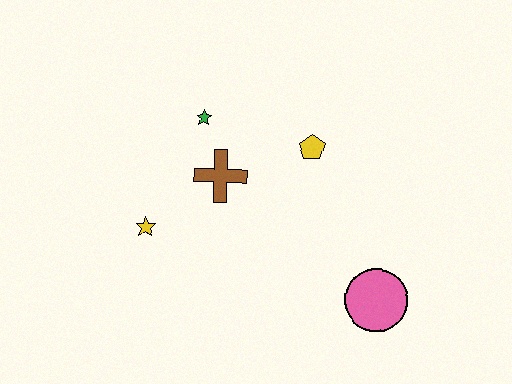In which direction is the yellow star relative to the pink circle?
The yellow star is to the left of the pink circle.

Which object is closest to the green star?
The brown cross is closest to the green star.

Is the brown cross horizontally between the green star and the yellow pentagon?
Yes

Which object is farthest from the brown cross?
The pink circle is farthest from the brown cross.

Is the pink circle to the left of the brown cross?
No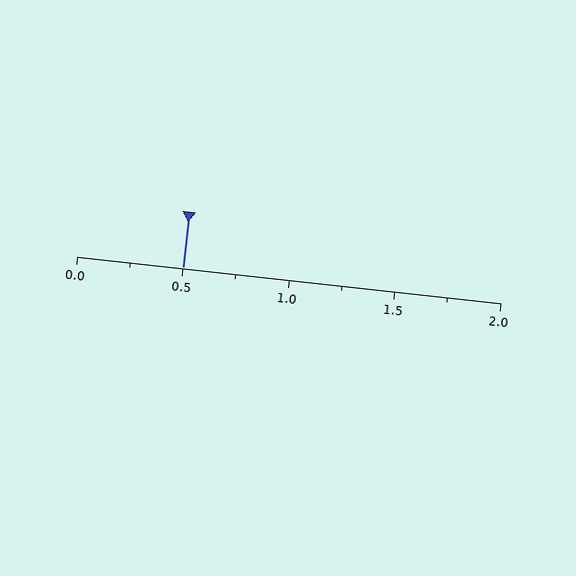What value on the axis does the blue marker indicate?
The marker indicates approximately 0.5.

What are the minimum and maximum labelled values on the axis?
The axis runs from 0.0 to 2.0.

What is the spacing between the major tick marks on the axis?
The major ticks are spaced 0.5 apart.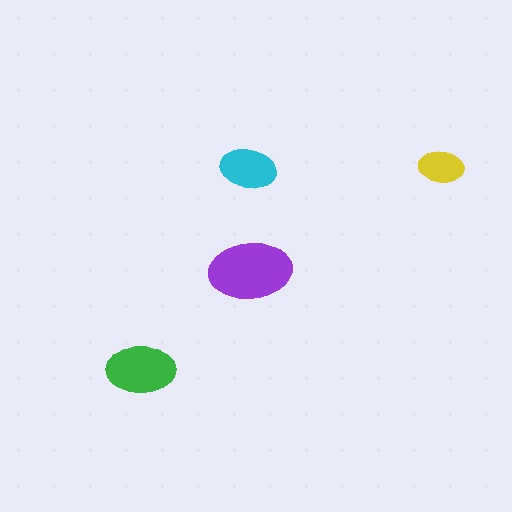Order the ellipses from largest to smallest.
the purple one, the green one, the cyan one, the yellow one.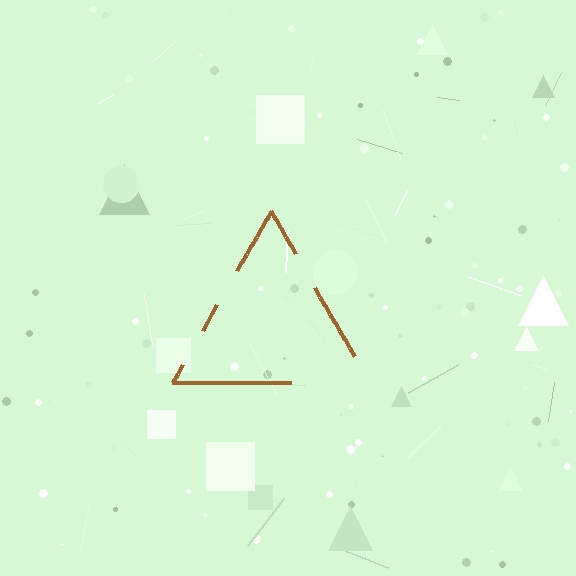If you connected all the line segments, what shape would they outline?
They would outline a triangle.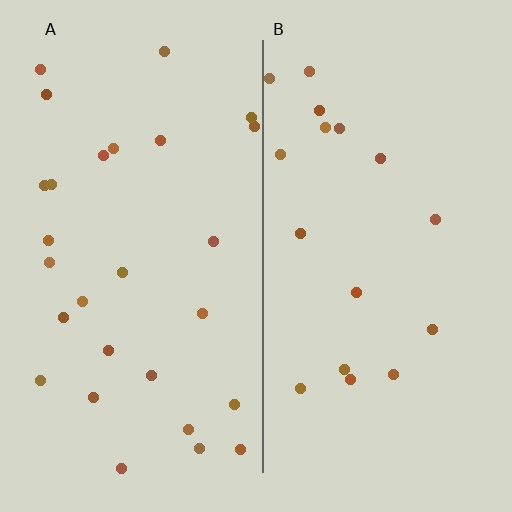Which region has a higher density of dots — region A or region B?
A (the left).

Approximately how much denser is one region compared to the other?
Approximately 1.6× — region A over region B.